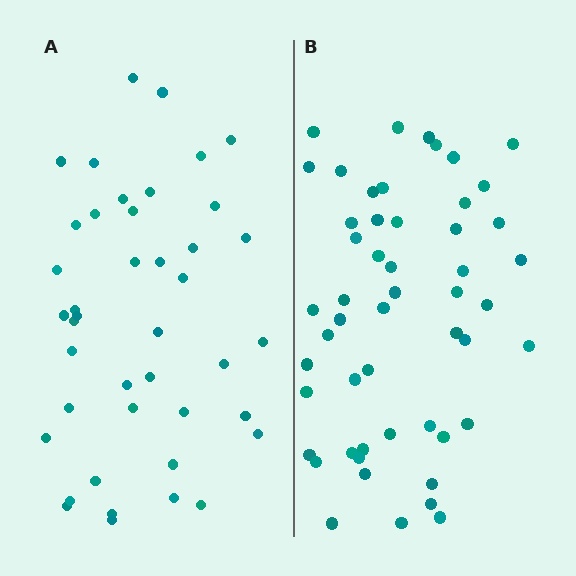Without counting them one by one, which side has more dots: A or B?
Region B (the right region) has more dots.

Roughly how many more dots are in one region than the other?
Region B has roughly 10 or so more dots than region A.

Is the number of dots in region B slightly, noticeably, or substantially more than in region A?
Region B has only slightly more — the two regions are fairly close. The ratio is roughly 1.2 to 1.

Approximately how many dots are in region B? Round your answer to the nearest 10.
About 50 dots. (The exact count is 52, which rounds to 50.)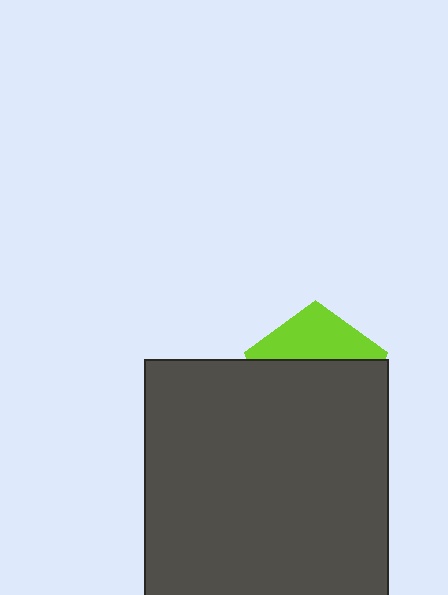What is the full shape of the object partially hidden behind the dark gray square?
The partially hidden object is a lime pentagon.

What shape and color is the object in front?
The object in front is a dark gray square.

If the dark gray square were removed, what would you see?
You would see the complete lime pentagon.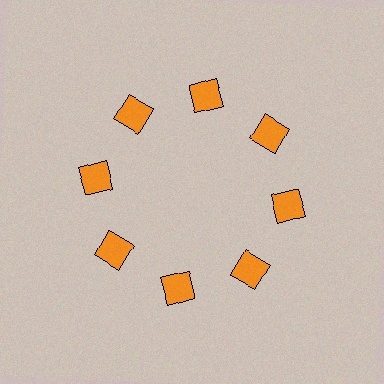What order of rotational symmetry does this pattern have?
This pattern has 8-fold rotational symmetry.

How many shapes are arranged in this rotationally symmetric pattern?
There are 8 shapes, arranged in 8 groups of 1.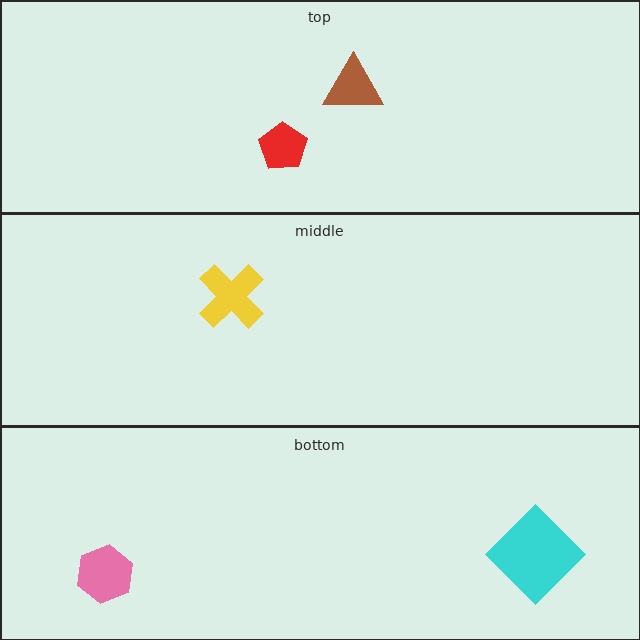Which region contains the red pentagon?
The top region.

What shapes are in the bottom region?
The pink hexagon, the cyan diamond.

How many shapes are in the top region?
2.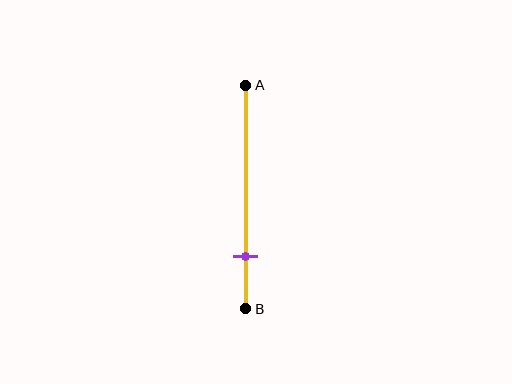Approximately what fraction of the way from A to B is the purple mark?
The purple mark is approximately 75% of the way from A to B.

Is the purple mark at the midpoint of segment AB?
No, the mark is at about 75% from A, not at the 50% midpoint.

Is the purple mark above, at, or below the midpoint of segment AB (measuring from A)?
The purple mark is below the midpoint of segment AB.